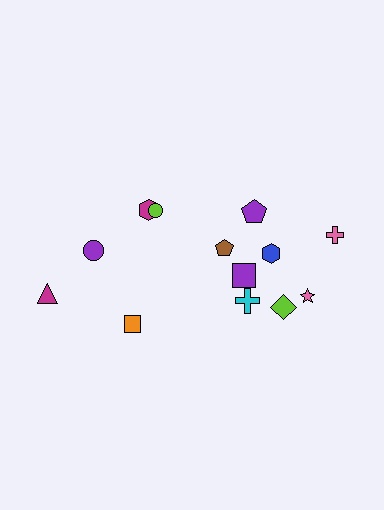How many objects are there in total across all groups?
There are 13 objects.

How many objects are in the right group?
There are 8 objects.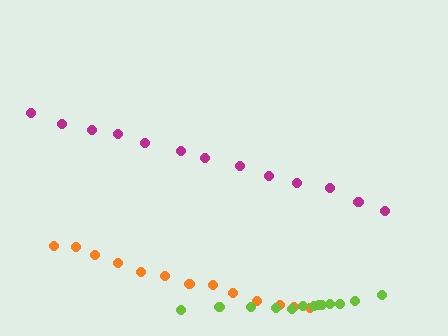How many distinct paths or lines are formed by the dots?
There are 3 distinct paths.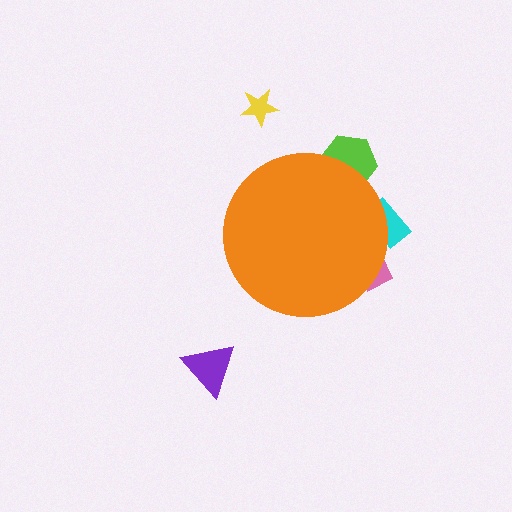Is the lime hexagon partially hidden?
Yes, the lime hexagon is partially hidden behind the orange circle.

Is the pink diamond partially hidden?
Yes, the pink diamond is partially hidden behind the orange circle.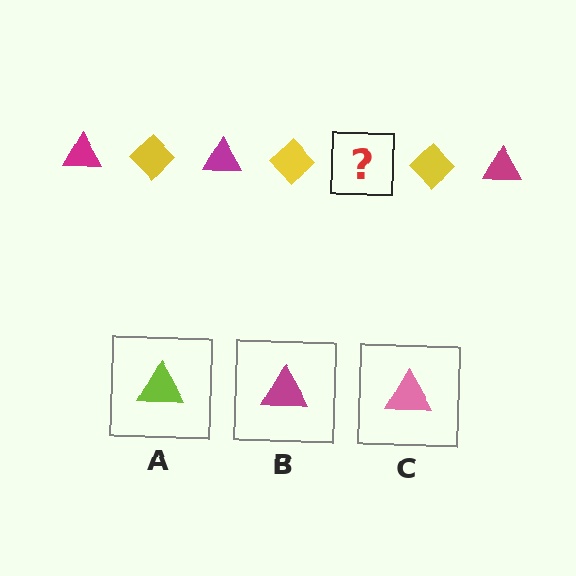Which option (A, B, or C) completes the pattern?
B.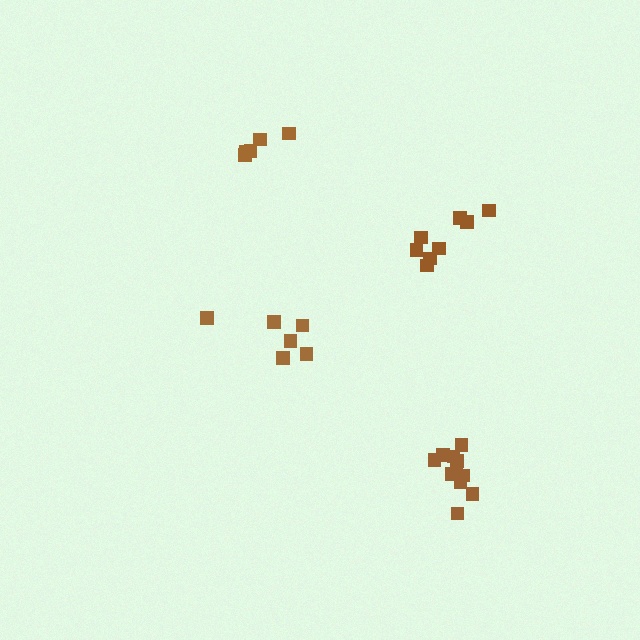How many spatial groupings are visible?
There are 4 spatial groupings.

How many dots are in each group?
Group 1: 5 dots, Group 2: 6 dots, Group 3: 11 dots, Group 4: 8 dots (30 total).